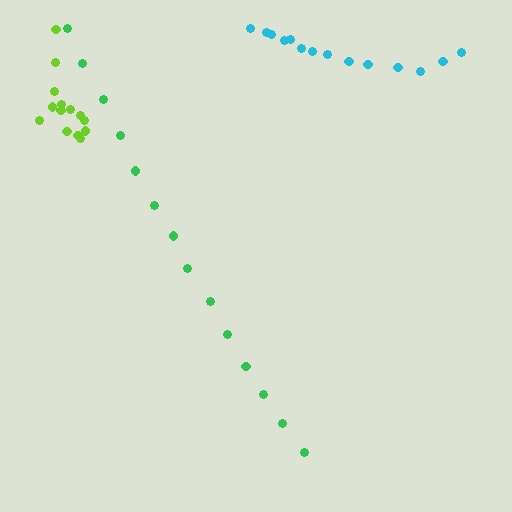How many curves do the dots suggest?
There are 3 distinct paths.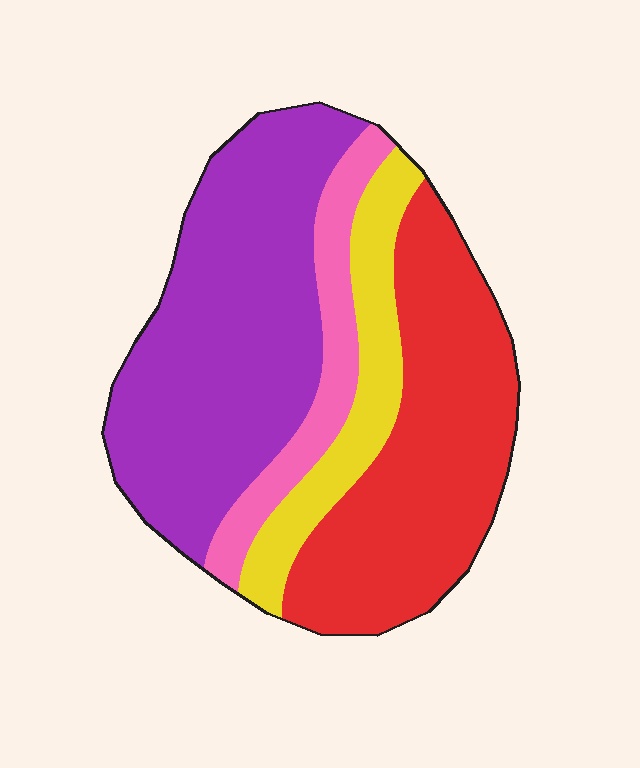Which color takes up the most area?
Purple, at roughly 40%.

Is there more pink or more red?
Red.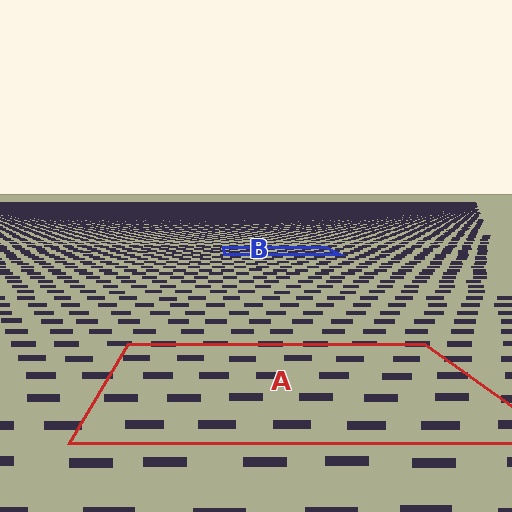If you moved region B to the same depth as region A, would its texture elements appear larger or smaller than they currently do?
They would appear larger. At a closer depth, the same texture elements are projected at a bigger on-screen size.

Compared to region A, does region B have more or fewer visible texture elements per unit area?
Region B has more texture elements per unit area — they are packed more densely because it is farther away.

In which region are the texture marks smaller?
The texture marks are smaller in region B, because it is farther away.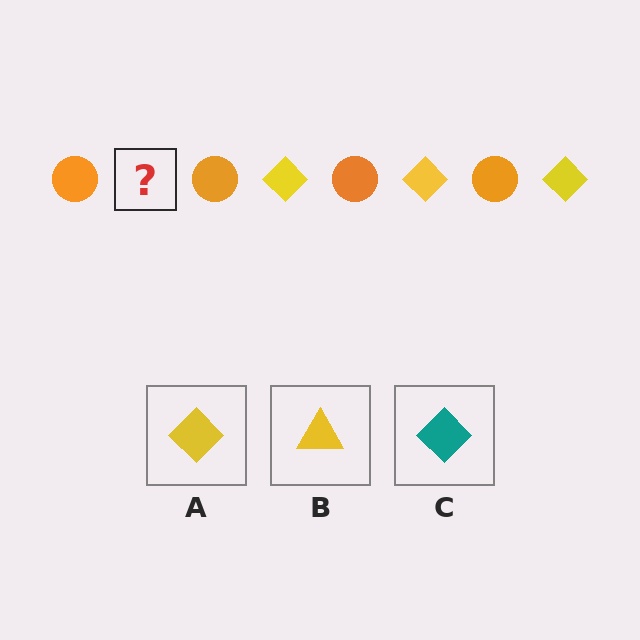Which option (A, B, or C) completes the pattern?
A.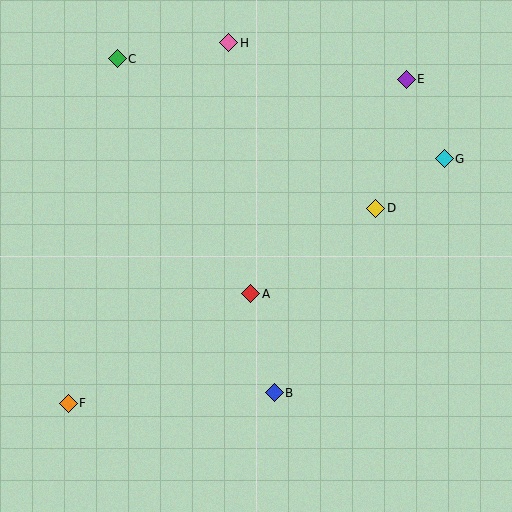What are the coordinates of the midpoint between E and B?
The midpoint between E and B is at (340, 236).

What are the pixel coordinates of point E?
Point E is at (406, 79).